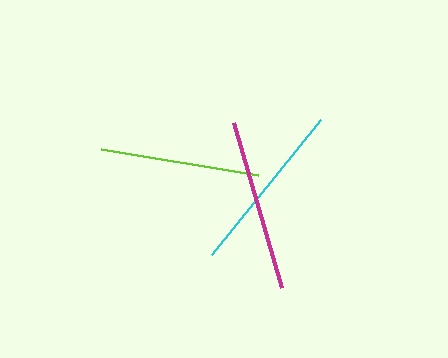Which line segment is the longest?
The cyan line is the longest at approximately 174 pixels.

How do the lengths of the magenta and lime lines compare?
The magenta and lime lines are approximately the same length.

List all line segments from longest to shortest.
From longest to shortest: cyan, magenta, lime.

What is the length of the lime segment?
The lime segment is approximately 159 pixels long.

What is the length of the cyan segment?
The cyan segment is approximately 174 pixels long.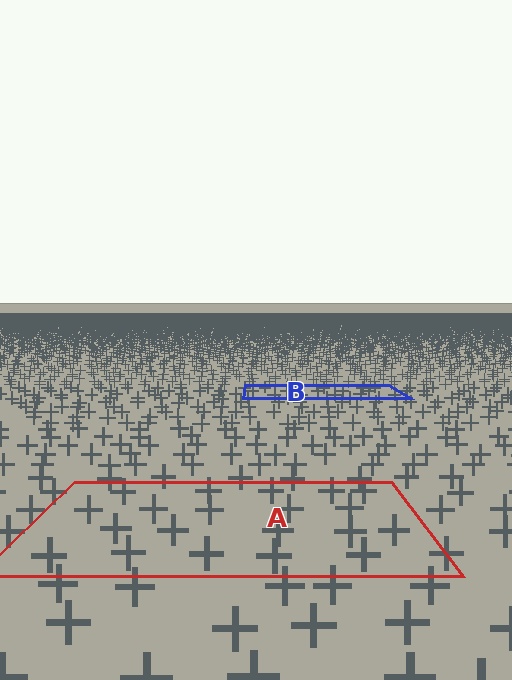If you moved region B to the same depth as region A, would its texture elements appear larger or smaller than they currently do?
They would appear larger. At a closer depth, the same texture elements are projected at a bigger on-screen size.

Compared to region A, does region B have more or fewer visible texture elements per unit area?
Region B has more texture elements per unit area — they are packed more densely because it is farther away.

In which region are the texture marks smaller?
The texture marks are smaller in region B, because it is farther away.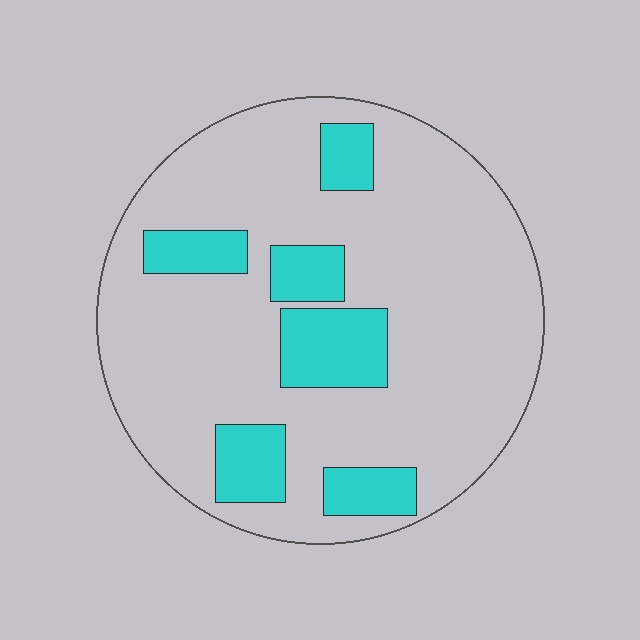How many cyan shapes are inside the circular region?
6.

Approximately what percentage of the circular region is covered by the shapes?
Approximately 20%.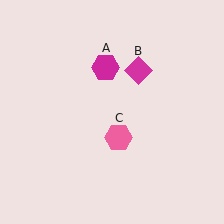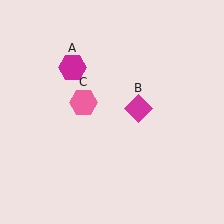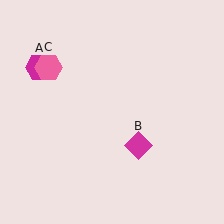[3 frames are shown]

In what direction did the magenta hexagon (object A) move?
The magenta hexagon (object A) moved left.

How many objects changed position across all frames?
3 objects changed position: magenta hexagon (object A), magenta diamond (object B), pink hexagon (object C).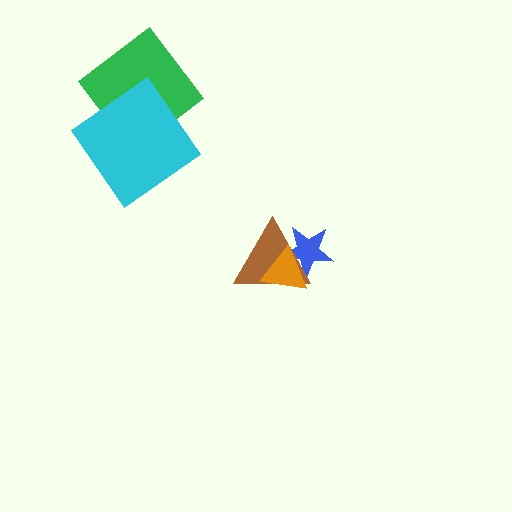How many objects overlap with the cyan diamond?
1 object overlaps with the cyan diamond.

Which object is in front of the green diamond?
The cyan diamond is in front of the green diamond.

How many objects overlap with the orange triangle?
2 objects overlap with the orange triangle.